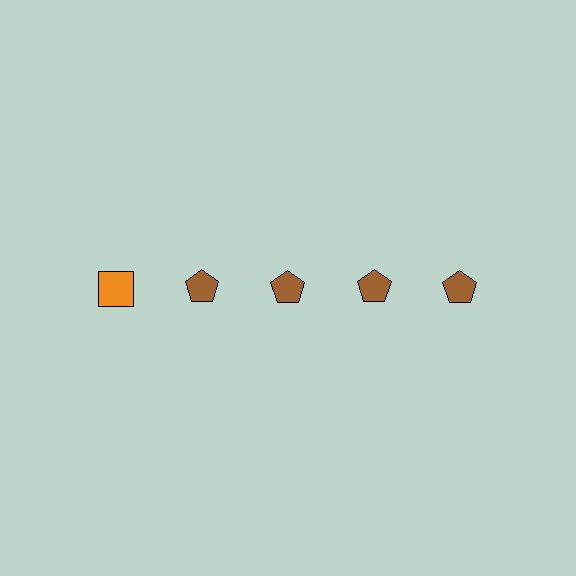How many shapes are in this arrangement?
There are 5 shapes arranged in a grid pattern.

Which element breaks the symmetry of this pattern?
The orange square in the top row, leftmost column breaks the symmetry. All other shapes are brown pentagons.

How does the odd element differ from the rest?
It differs in both color (orange instead of brown) and shape (square instead of pentagon).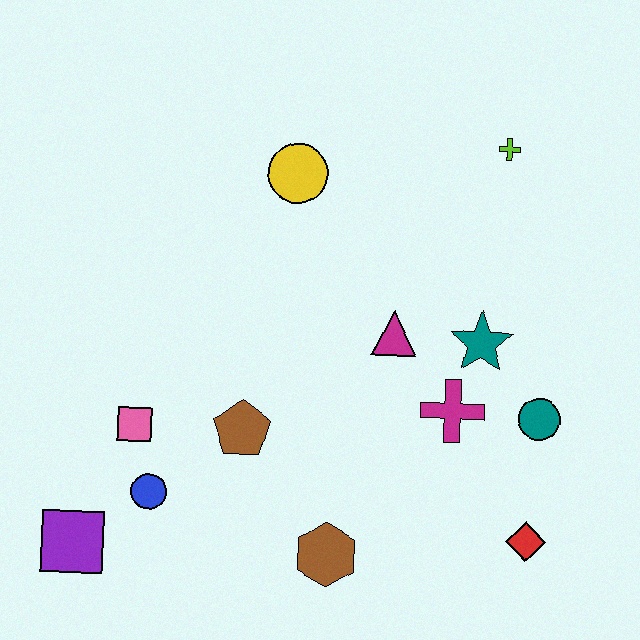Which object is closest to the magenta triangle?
The teal star is closest to the magenta triangle.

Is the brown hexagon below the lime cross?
Yes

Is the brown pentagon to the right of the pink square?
Yes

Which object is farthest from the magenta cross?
The purple square is farthest from the magenta cross.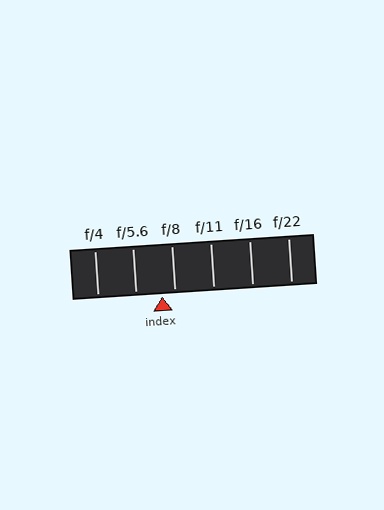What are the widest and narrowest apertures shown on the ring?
The widest aperture shown is f/4 and the narrowest is f/22.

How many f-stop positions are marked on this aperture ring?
There are 6 f-stop positions marked.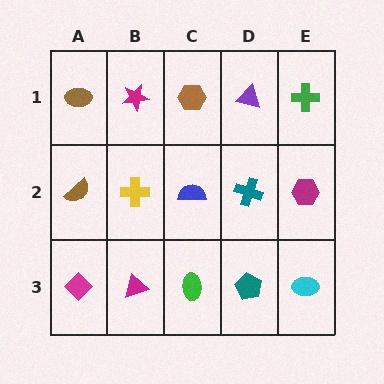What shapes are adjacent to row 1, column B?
A yellow cross (row 2, column B), a brown ellipse (row 1, column A), a brown hexagon (row 1, column C).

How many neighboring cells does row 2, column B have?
4.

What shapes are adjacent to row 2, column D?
A purple triangle (row 1, column D), a teal pentagon (row 3, column D), a blue semicircle (row 2, column C), a magenta hexagon (row 2, column E).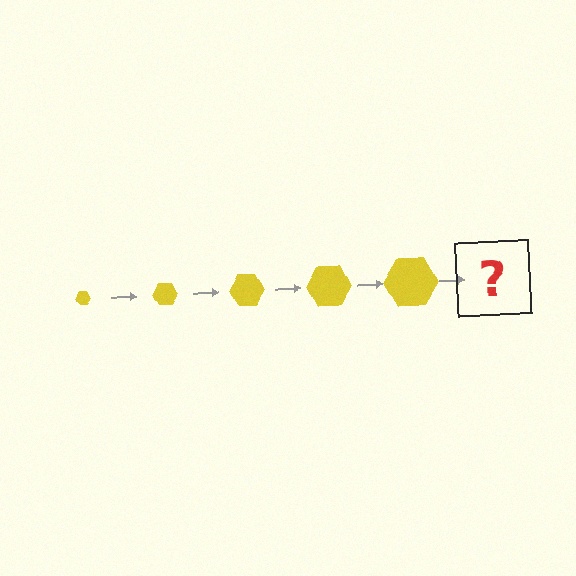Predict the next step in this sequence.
The next step is a yellow hexagon, larger than the previous one.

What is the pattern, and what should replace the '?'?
The pattern is that the hexagon gets progressively larger each step. The '?' should be a yellow hexagon, larger than the previous one.